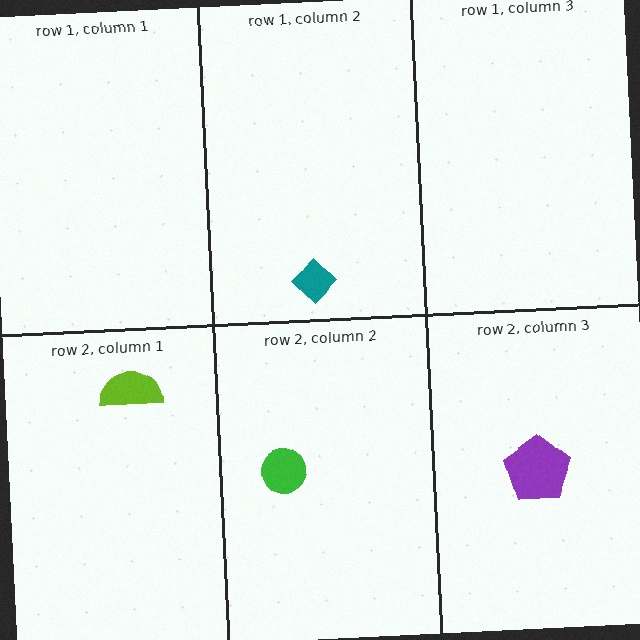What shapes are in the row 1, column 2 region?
The teal diamond.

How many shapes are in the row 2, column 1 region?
1.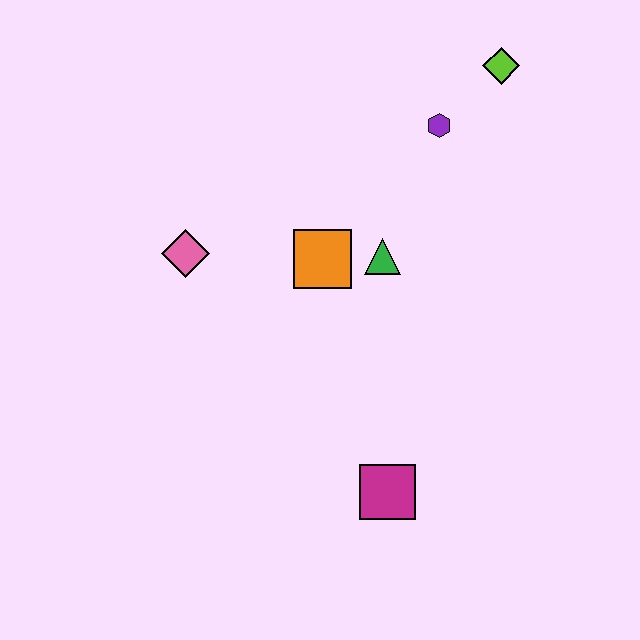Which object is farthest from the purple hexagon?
The magenta square is farthest from the purple hexagon.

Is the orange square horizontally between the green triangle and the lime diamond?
No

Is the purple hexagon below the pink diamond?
No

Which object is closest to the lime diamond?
The purple hexagon is closest to the lime diamond.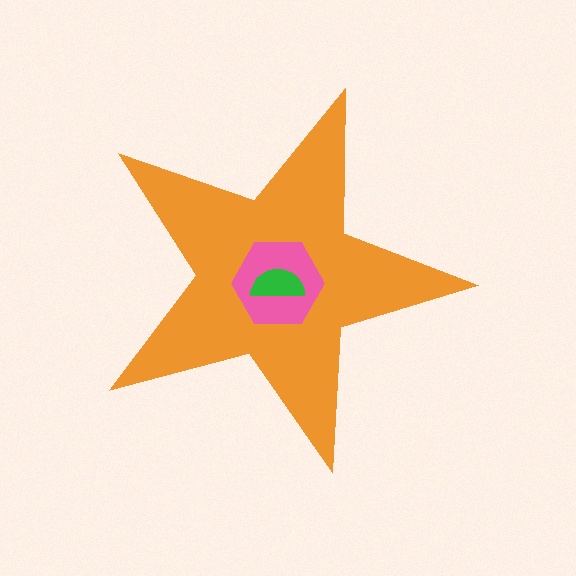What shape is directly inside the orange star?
The pink hexagon.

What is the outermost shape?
The orange star.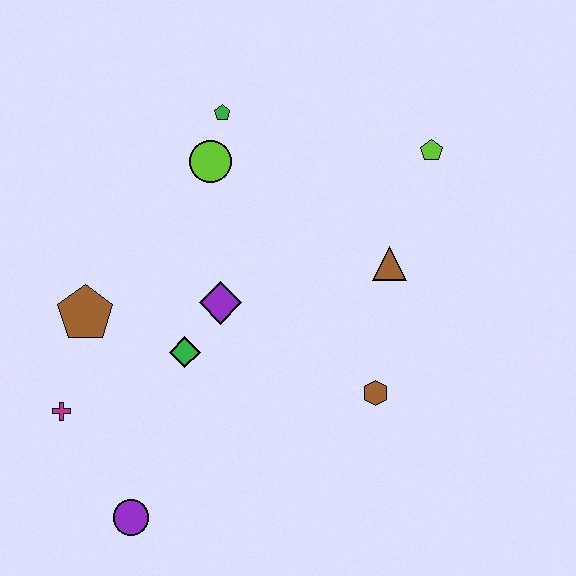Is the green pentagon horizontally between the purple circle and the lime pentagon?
Yes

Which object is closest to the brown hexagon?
The brown triangle is closest to the brown hexagon.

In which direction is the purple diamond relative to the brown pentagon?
The purple diamond is to the right of the brown pentagon.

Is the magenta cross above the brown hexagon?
No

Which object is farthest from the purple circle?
The lime pentagon is farthest from the purple circle.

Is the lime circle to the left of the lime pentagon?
Yes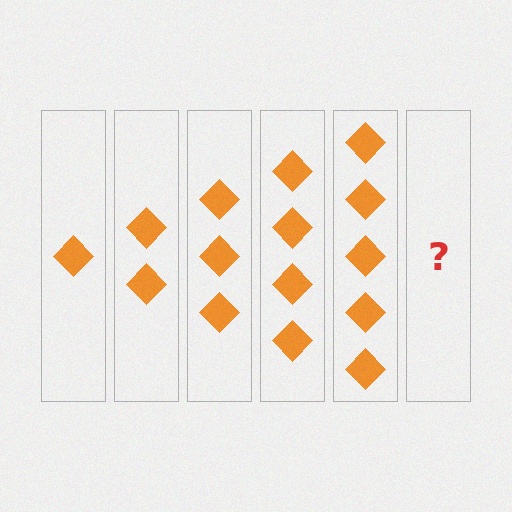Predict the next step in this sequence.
The next step is 6 diamonds.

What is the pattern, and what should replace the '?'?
The pattern is that each step adds one more diamond. The '?' should be 6 diamonds.